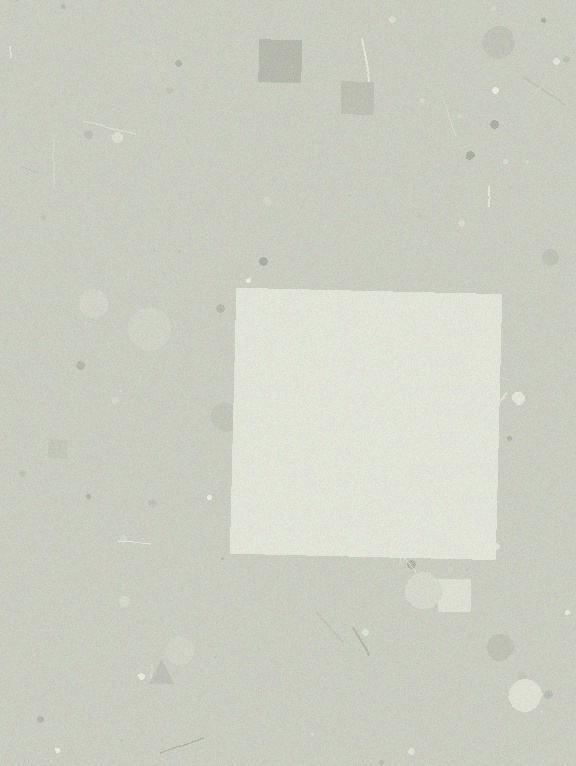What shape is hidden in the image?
A square is hidden in the image.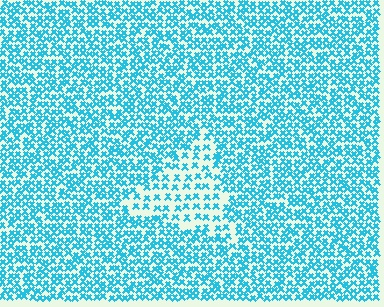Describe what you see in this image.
The image contains small cyan elements arranged at two different densities. A triangle-shaped region is visible where the elements are less densely packed than the surrounding area.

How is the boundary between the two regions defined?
The boundary is defined by a change in element density (approximately 2.0x ratio). All elements are the same color, size, and shape.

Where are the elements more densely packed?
The elements are more densely packed outside the triangle boundary.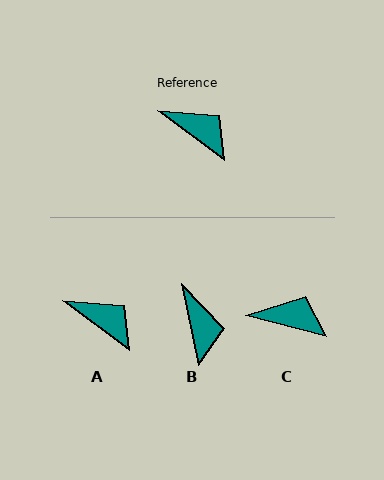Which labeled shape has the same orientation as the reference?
A.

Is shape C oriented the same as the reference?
No, it is off by about 22 degrees.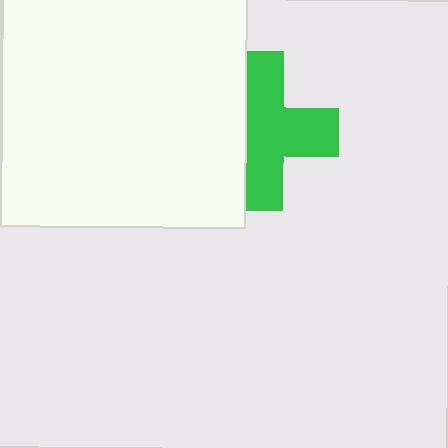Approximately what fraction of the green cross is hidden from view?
Roughly 35% of the green cross is hidden behind the white square.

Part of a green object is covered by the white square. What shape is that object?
It is a cross.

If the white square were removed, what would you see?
You would see the complete green cross.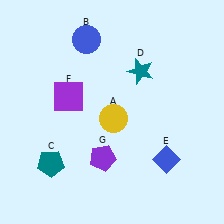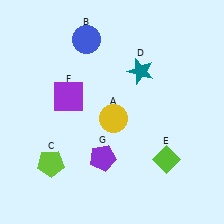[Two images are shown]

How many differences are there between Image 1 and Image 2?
There are 2 differences between the two images.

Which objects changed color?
C changed from teal to lime. E changed from blue to lime.